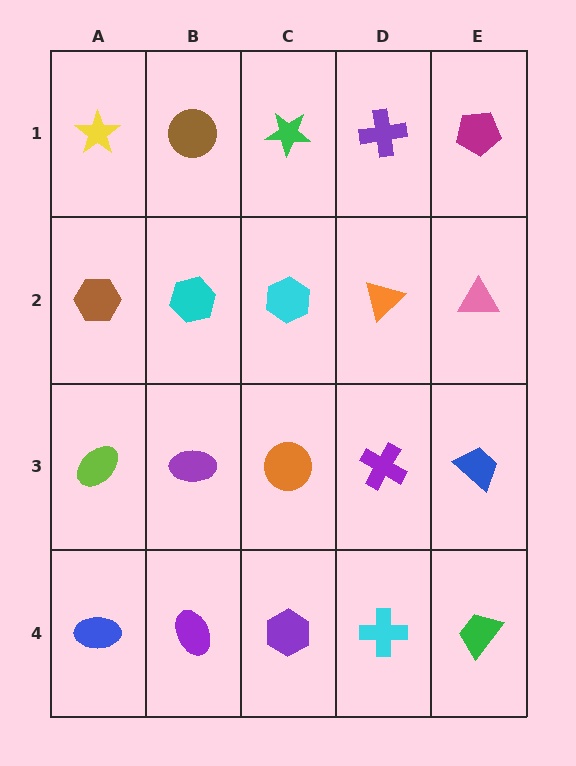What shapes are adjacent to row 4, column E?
A blue trapezoid (row 3, column E), a cyan cross (row 4, column D).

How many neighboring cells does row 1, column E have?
2.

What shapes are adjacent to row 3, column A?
A brown hexagon (row 2, column A), a blue ellipse (row 4, column A), a purple ellipse (row 3, column B).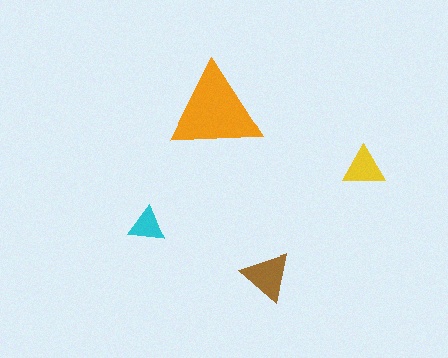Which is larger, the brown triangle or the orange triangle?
The orange one.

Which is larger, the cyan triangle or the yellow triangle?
The yellow one.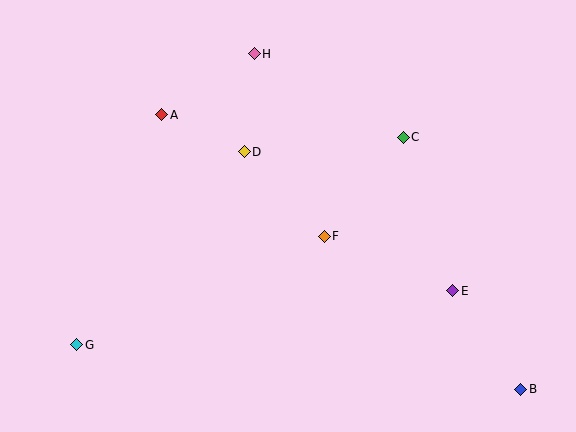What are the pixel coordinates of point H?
Point H is at (254, 54).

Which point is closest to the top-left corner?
Point A is closest to the top-left corner.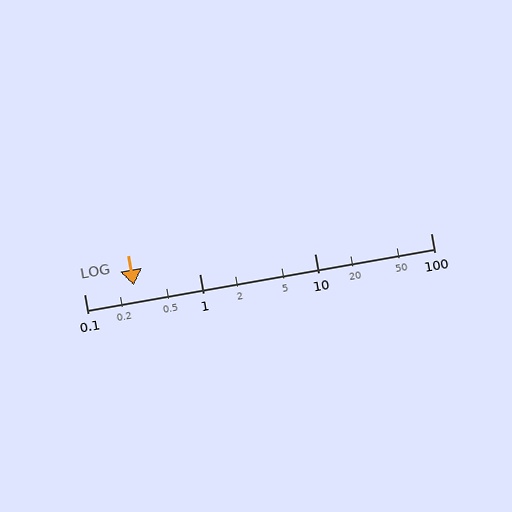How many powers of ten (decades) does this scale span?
The scale spans 3 decades, from 0.1 to 100.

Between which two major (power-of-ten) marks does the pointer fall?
The pointer is between 0.1 and 1.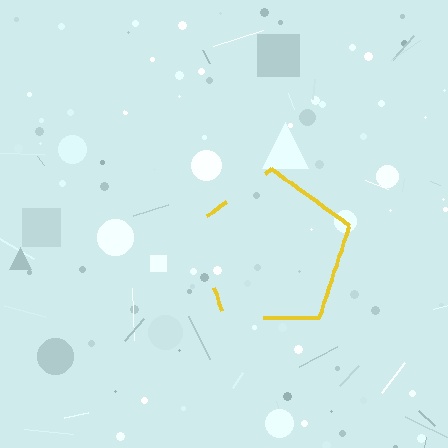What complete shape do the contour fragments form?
The contour fragments form a pentagon.